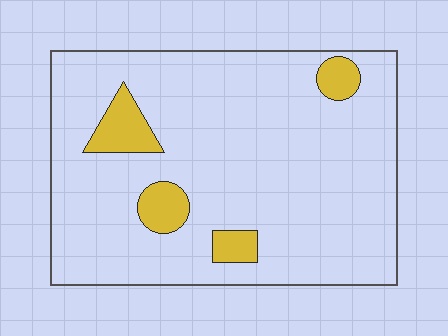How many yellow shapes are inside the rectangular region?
4.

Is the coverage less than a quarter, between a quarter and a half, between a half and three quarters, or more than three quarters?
Less than a quarter.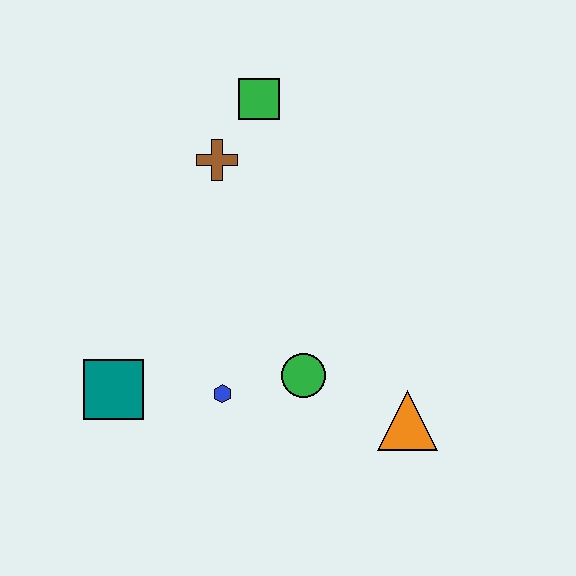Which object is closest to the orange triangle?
The green circle is closest to the orange triangle.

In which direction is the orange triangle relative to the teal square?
The orange triangle is to the right of the teal square.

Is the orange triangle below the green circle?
Yes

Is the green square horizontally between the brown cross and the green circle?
Yes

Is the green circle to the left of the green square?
No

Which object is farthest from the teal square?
The green square is farthest from the teal square.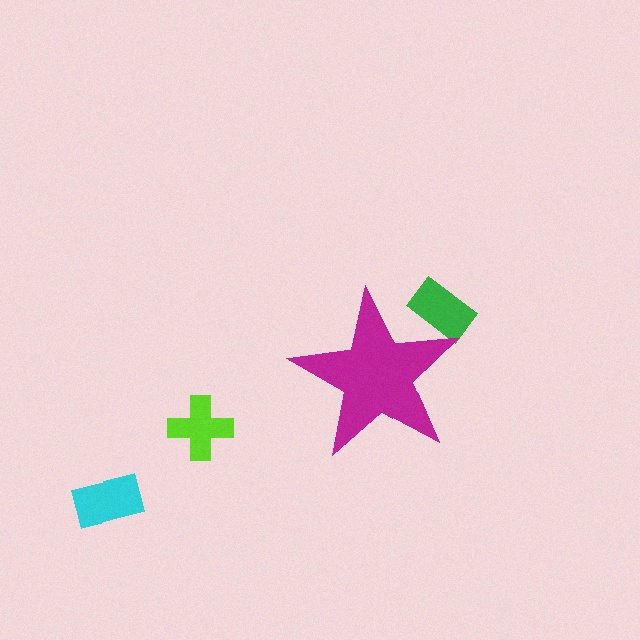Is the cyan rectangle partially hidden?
No, the cyan rectangle is fully visible.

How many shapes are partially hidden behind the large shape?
1 shape is partially hidden.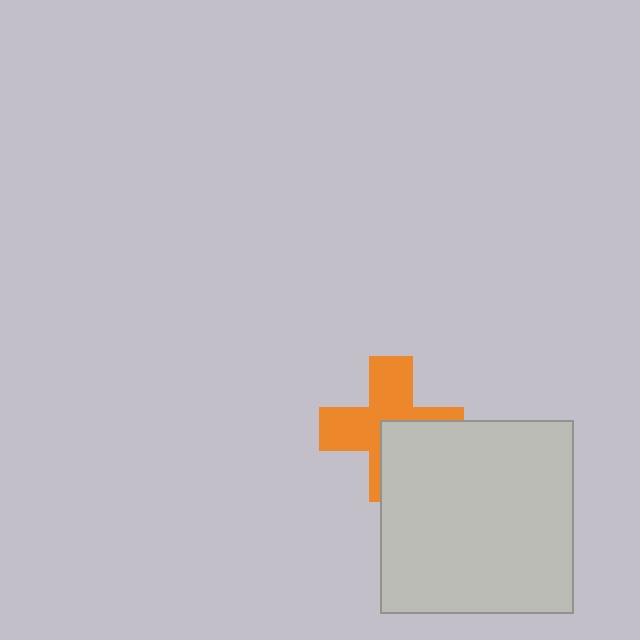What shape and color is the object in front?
The object in front is a light gray square.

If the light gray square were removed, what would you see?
You would see the complete orange cross.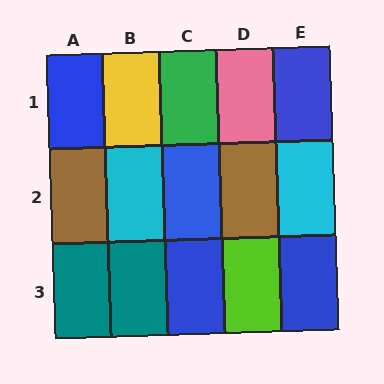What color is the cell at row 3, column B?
Teal.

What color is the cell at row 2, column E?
Cyan.